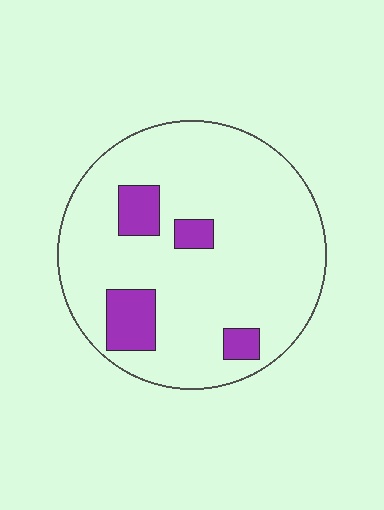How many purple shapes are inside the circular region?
4.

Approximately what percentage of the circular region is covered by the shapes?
Approximately 15%.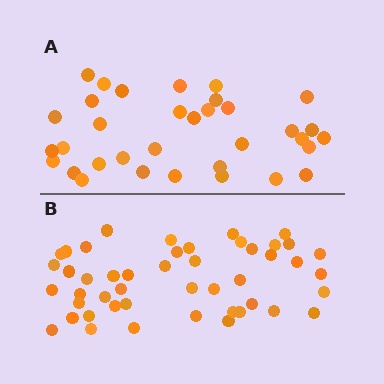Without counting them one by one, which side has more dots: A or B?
Region B (the bottom region) has more dots.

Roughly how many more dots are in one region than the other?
Region B has approximately 15 more dots than region A.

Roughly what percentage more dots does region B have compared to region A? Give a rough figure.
About 40% more.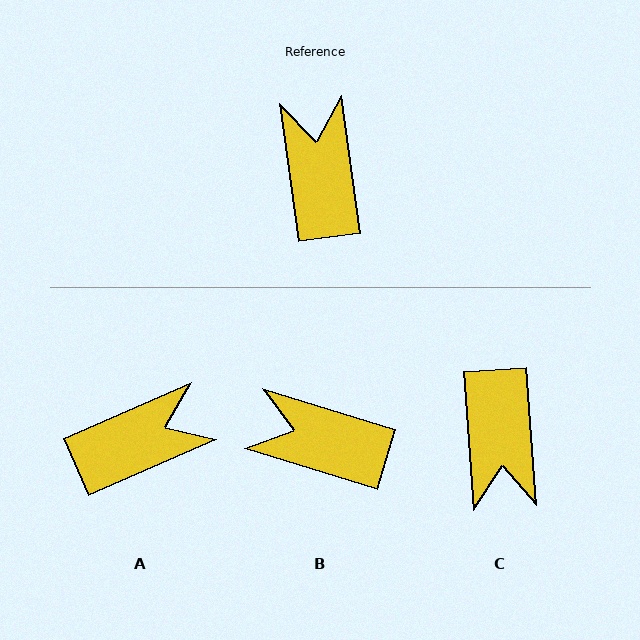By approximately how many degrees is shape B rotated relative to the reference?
Approximately 65 degrees counter-clockwise.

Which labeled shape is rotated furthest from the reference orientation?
C, about 177 degrees away.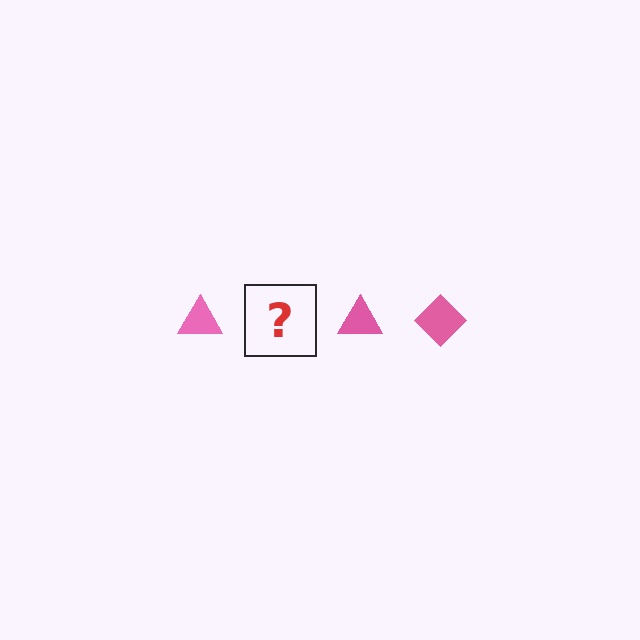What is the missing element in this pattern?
The missing element is a pink diamond.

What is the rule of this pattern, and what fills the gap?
The rule is that the pattern cycles through triangle, diamond shapes in pink. The gap should be filled with a pink diamond.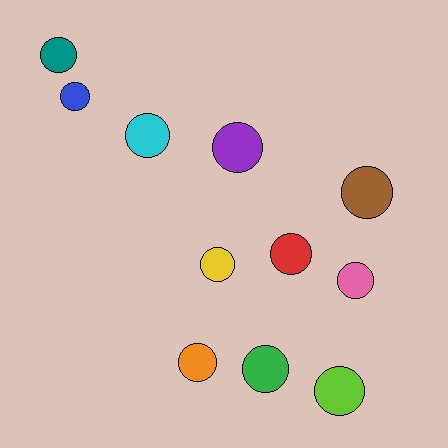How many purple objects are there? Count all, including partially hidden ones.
There is 1 purple object.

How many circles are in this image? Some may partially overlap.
There are 11 circles.